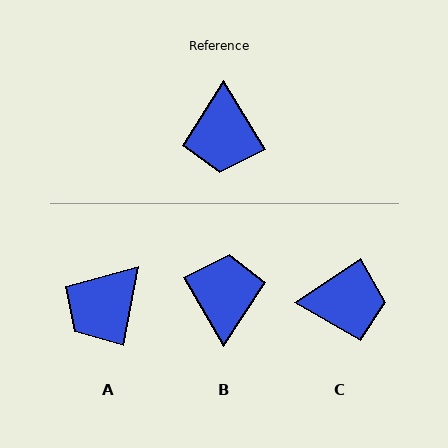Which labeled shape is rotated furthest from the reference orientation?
B, about 179 degrees away.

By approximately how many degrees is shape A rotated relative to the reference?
Approximately 42 degrees clockwise.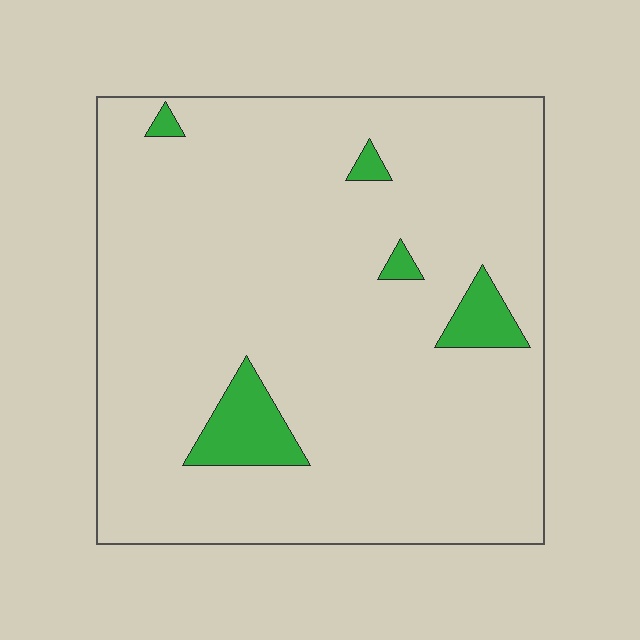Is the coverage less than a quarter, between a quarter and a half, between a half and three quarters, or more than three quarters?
Less than a quarter.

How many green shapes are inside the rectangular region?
5.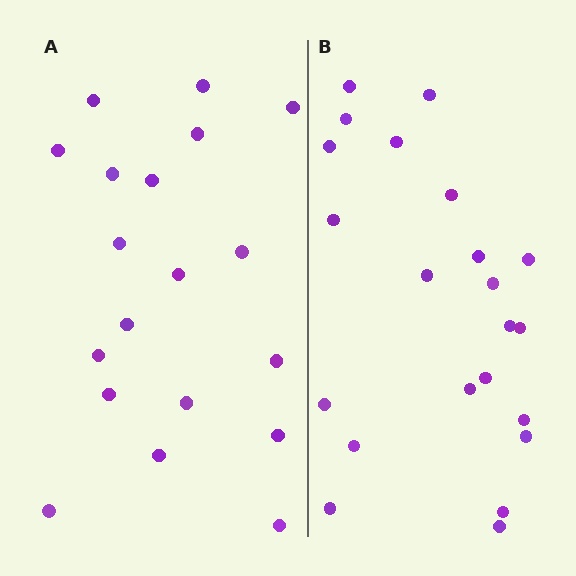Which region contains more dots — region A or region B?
Region B (the right region) has more dots.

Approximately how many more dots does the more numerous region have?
Region B has just a few more — roughly 2 or 3 more dots than region A.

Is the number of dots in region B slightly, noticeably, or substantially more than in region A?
Region B has only slightly more — the two regions are fairly close. The ratio is roughly 1.2 to 1.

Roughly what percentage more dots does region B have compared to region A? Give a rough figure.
About 15% more.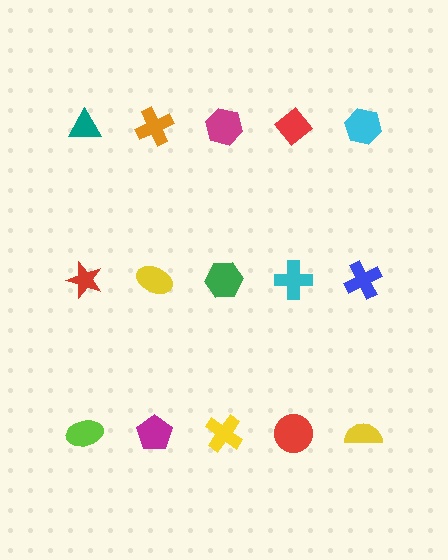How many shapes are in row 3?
5 shapes.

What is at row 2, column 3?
A green hexagon.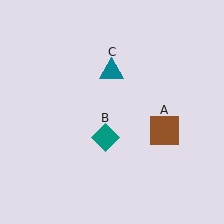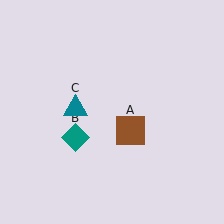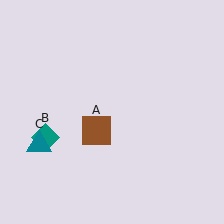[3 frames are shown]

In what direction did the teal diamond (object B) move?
The teal diamond (object B) moved left.